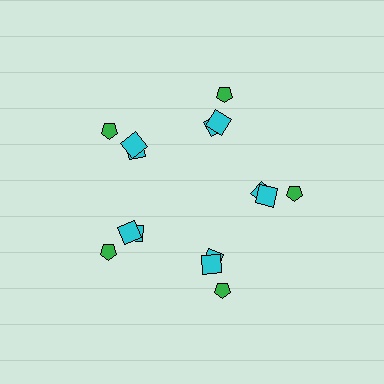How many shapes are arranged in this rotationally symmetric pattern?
There are 15 shapes, arranged in 5 groups of 3.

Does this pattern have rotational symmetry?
Yes, this pattern has 5-fold rotational symmetry. It looks the same after rotating 72 degrees around the center.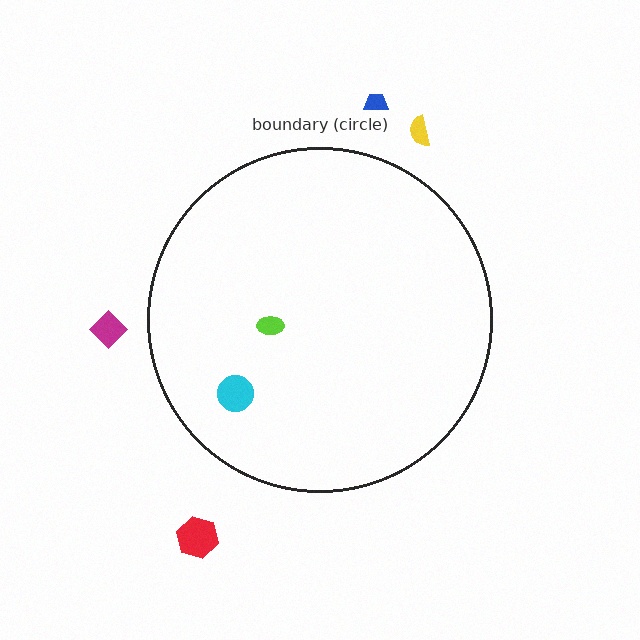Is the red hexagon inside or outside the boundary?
Outside.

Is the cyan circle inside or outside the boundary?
Inside.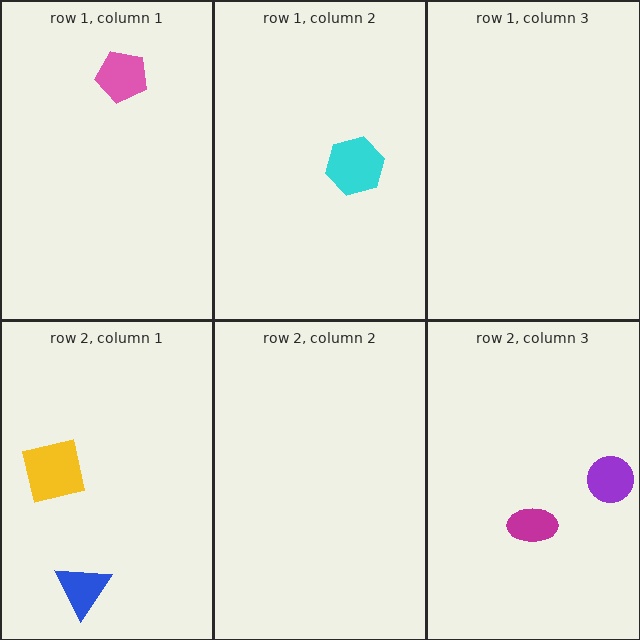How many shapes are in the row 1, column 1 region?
1.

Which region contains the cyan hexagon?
The row 1, column 2 region.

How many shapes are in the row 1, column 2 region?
1.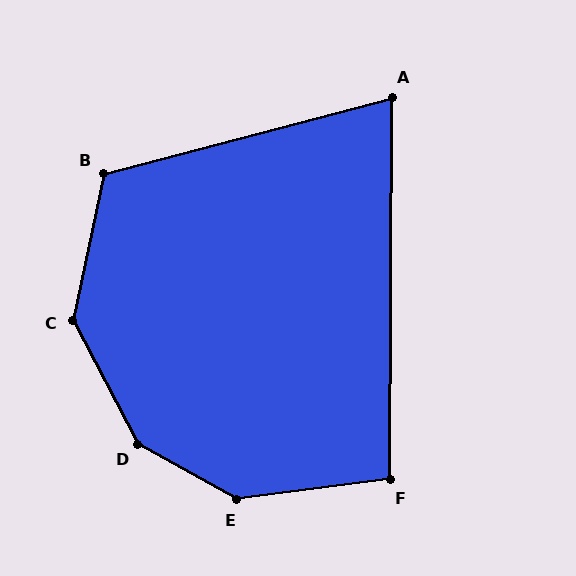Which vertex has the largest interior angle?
D, at approximately 146 degrees.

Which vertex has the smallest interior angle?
A, at approximately 75 degrees.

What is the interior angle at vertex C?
Approximately 141 degrees (obtuse).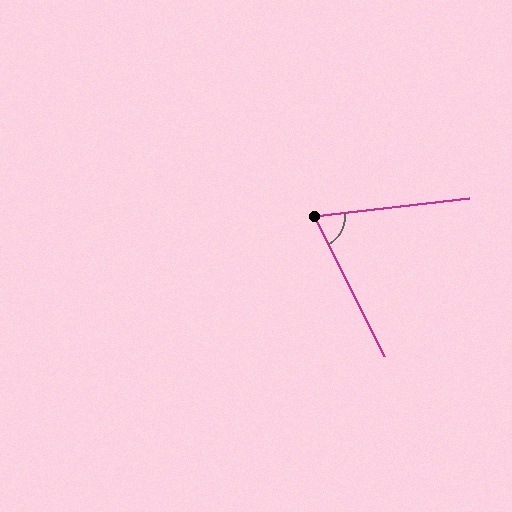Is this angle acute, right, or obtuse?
It is acute.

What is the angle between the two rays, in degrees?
Approximately 70 degrees.